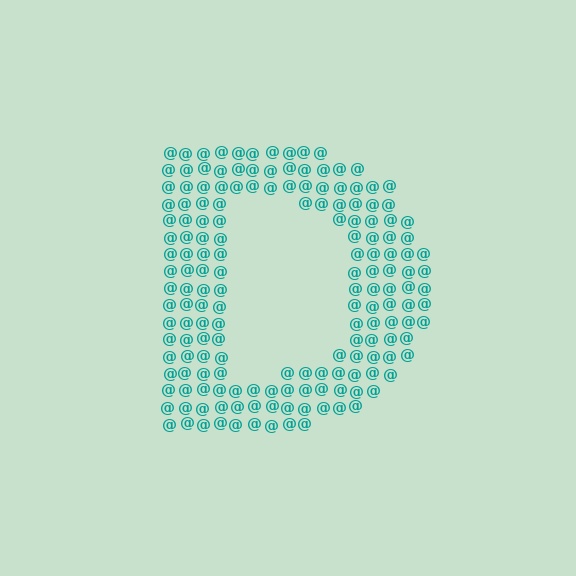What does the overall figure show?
The overall figure shows the letter D.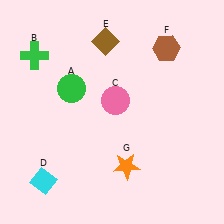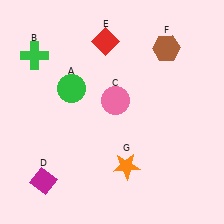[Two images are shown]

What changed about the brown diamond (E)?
In Image 1, E is brown. In Image 2, it changed to red.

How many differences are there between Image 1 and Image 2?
There are 2 differences between the two images.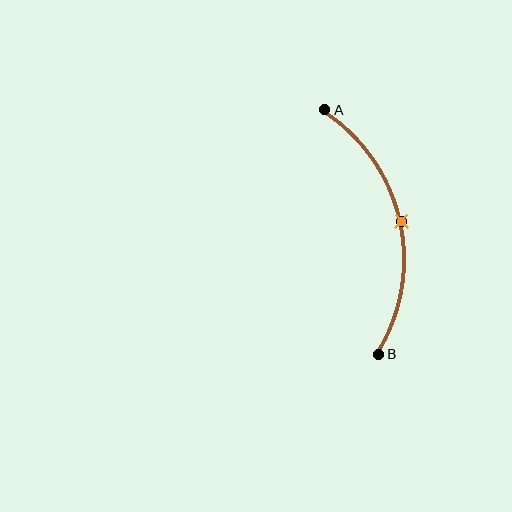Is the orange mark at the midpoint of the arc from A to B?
Yes. The orange mark lies on the arc at equal arc-length from both A and B — it is the arc midpoint.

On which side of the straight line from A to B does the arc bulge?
The arc bulges to the right of the straight line connecting A and B.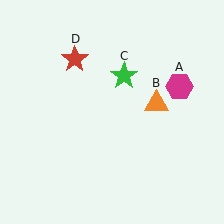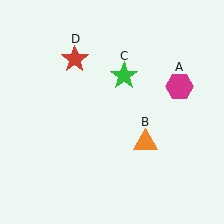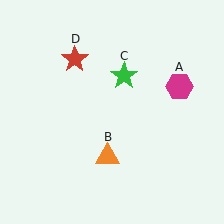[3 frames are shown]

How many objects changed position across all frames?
1 object changed position: orange triangle (object B).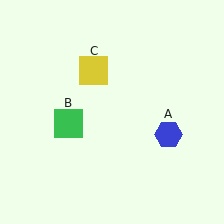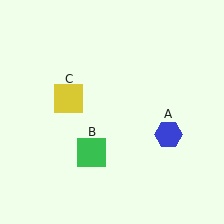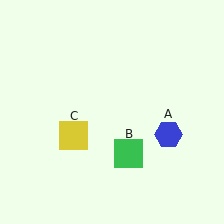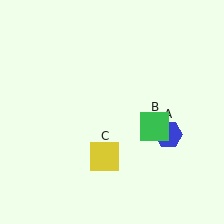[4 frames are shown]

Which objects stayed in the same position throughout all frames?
Blue hexagon (object A) remained stationary.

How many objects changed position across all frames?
2 objects changed position: green square (object B), yellow square (object C).